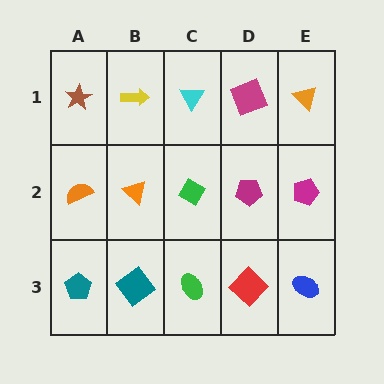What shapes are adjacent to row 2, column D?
A magenta square (row 1, column D), a red diamond (row 3, column D), a green diamond (row 2, column C), a magenta pentagon (row 2, column E).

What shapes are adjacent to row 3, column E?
A magenta pentagon (row 2, column E), a red diamond (row 3, column D).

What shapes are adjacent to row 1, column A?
An orange semicircle (row 2, column A), a yellow arrow (row 1, column B).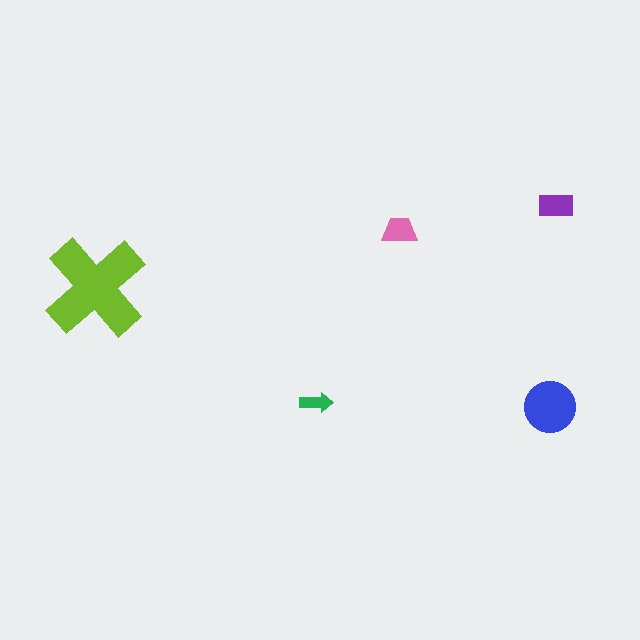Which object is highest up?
The purple rectangle is topmost.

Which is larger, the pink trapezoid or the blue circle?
The blue circle.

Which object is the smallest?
The green arrow.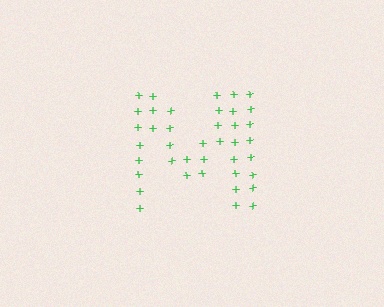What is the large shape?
The large shape is the letter M.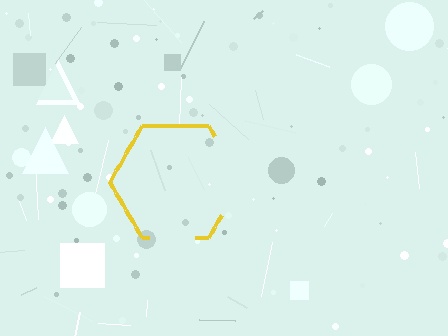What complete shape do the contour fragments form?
The contour fragments form a hexagon.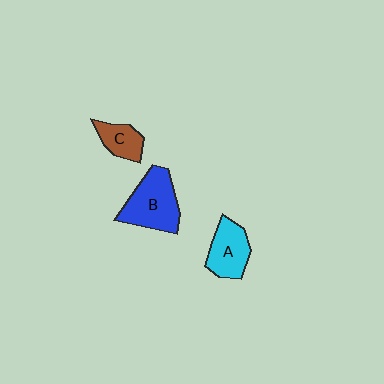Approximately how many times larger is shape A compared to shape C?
Approximately 1.4 times.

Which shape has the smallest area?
Shape C (brown).